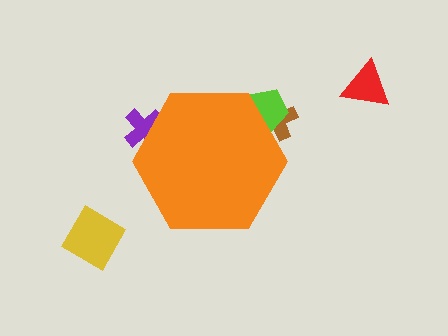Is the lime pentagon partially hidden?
Yes, the lime pentagon is partially hidden behind the orange hexagon.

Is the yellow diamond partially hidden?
No, the yellow diamond is fully visible.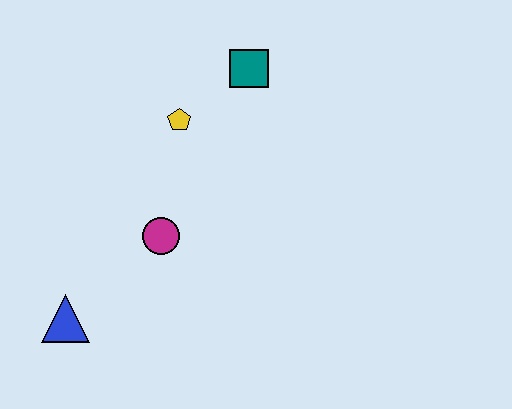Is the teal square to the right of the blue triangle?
Yes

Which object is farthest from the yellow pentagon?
The blue triangle is farthest from the yellow pentagon.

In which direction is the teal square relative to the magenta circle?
The teal square is above the magenta circle.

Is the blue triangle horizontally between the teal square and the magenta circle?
No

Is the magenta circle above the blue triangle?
Yes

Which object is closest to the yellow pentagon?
The teal square is closest to the yellow pentagon.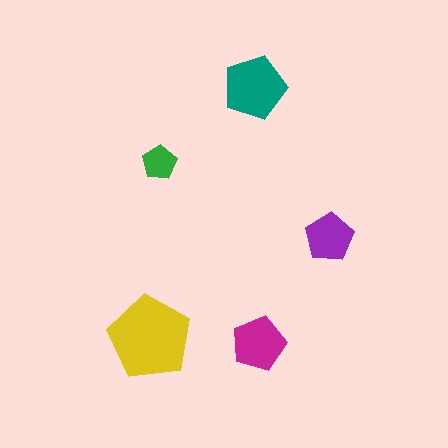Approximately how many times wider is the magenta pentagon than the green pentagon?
About 1.5 times wider.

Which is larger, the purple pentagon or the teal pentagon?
The teal one.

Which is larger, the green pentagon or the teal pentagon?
The teal one.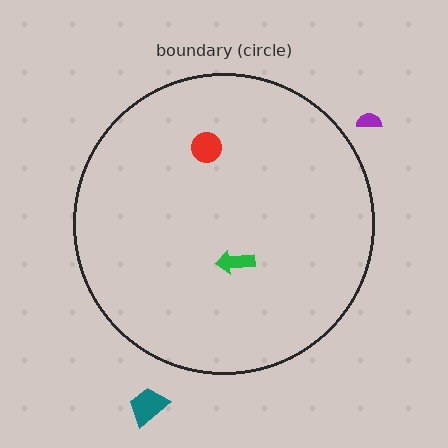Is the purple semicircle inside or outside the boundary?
Outside.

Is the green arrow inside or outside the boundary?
Inside.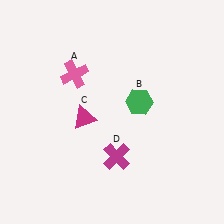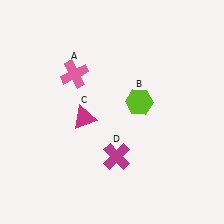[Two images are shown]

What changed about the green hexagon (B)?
In Image 1, B is green. In Image 2, it changed to lime.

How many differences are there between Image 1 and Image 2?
There is 1 difference between the two images.